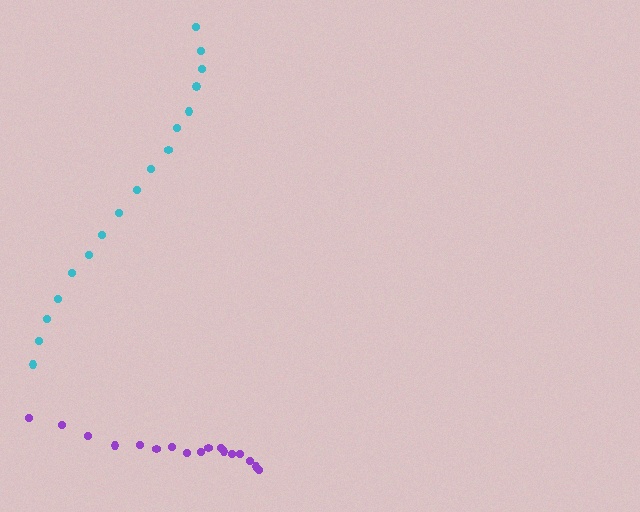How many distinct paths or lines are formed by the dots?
There are 2 distinct paths.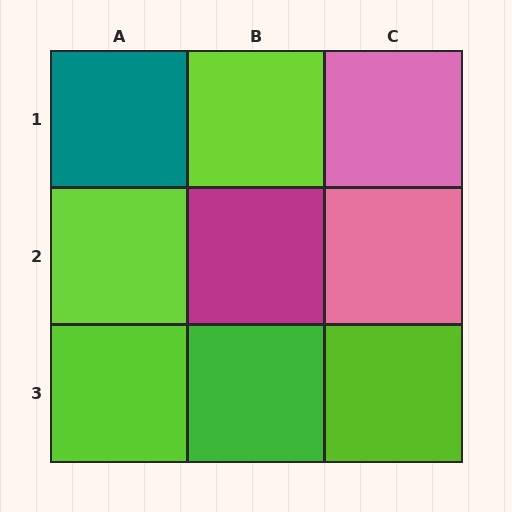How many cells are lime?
4 cells are lime.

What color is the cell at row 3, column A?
Lime.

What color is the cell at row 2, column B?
Magenta.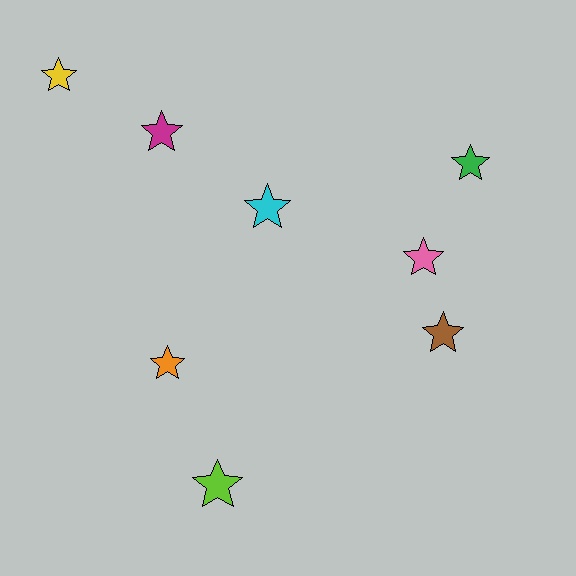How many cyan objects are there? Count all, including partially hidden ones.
There is 1 cyan object.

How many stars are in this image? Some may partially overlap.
There are 8 stars.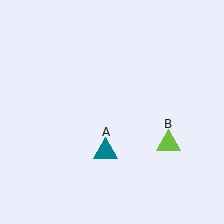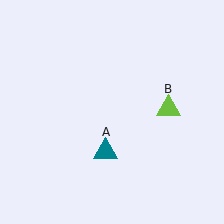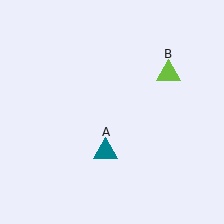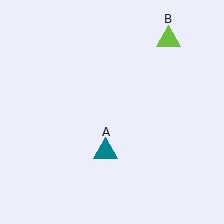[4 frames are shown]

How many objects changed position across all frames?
1 object changed position: lime triangle (object B).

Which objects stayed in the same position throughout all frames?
Teal triangle (object A) remained stationary.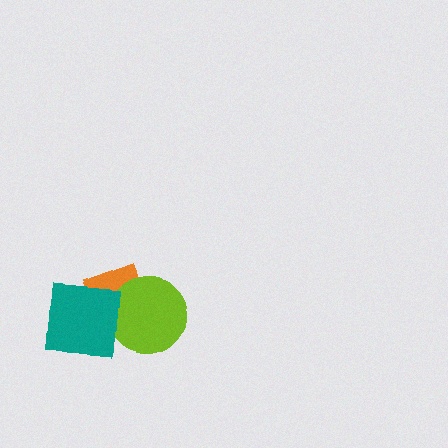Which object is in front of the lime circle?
The teal square is in front of the lime circle.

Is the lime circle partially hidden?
Yes, it is partially covered by another shape.